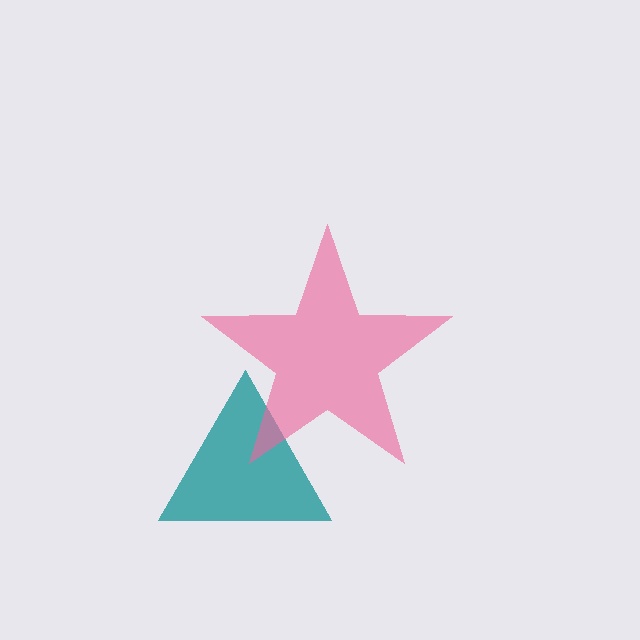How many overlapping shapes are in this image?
There are 2 overlapping shapes in the image.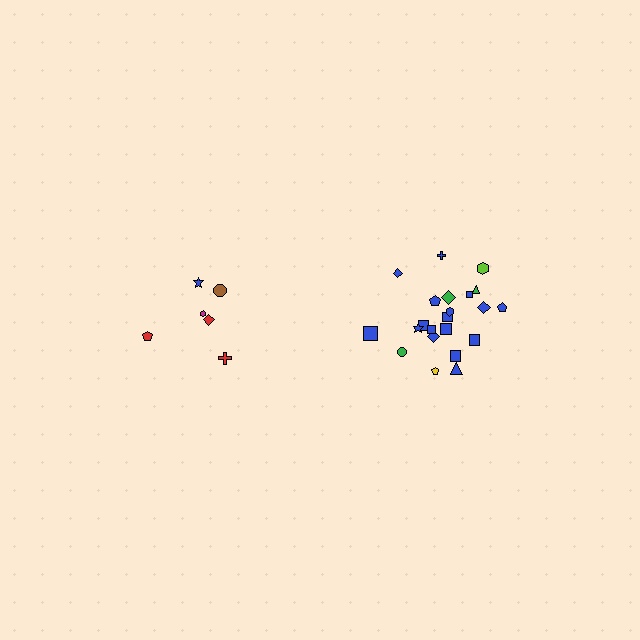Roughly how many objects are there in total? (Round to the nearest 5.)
Roughly 30 objects in total.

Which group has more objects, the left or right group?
The right group.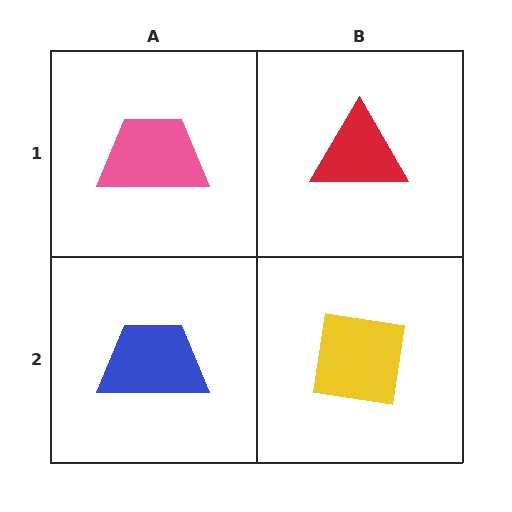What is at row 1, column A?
A pink trapezoid.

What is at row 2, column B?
A yellow square.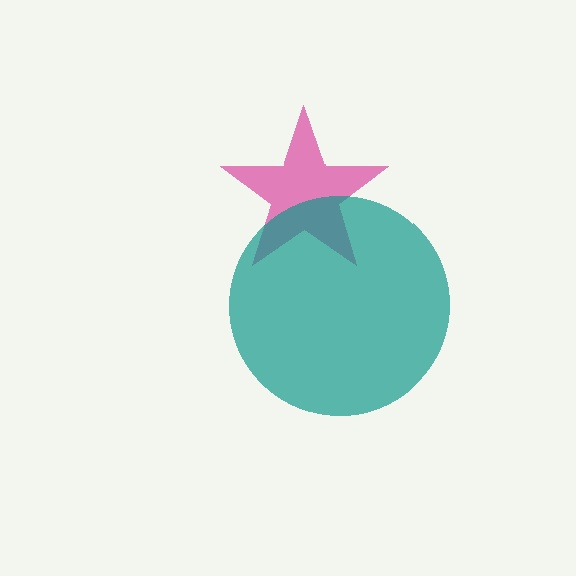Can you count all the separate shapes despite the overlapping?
Yes, there are 2 separate shapes.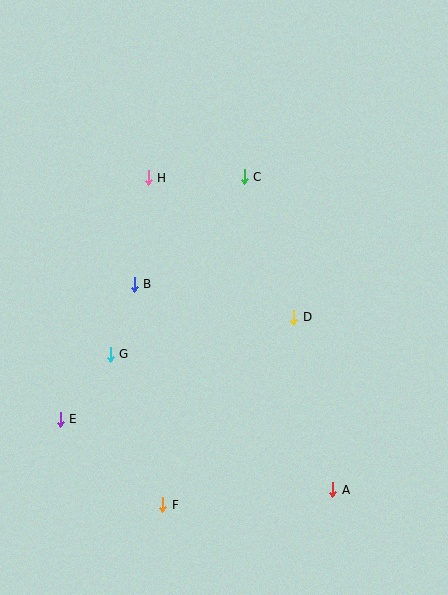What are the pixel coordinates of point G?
Point G is at (110, 354).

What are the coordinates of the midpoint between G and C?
The midpoint between G and C is at (177, 266).